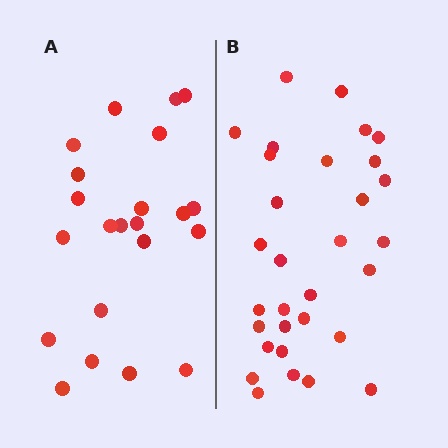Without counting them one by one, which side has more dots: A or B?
Region B (the right region) has more dots.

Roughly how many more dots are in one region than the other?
Region B has roughly 8 or so more dots than region A.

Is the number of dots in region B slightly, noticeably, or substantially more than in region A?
Region B has noticeably more, but not dramatically so. The ratio is roughly 1.4 to 1.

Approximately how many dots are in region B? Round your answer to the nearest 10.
About 30 dots. (The exact count is 31, which rounds to 30.)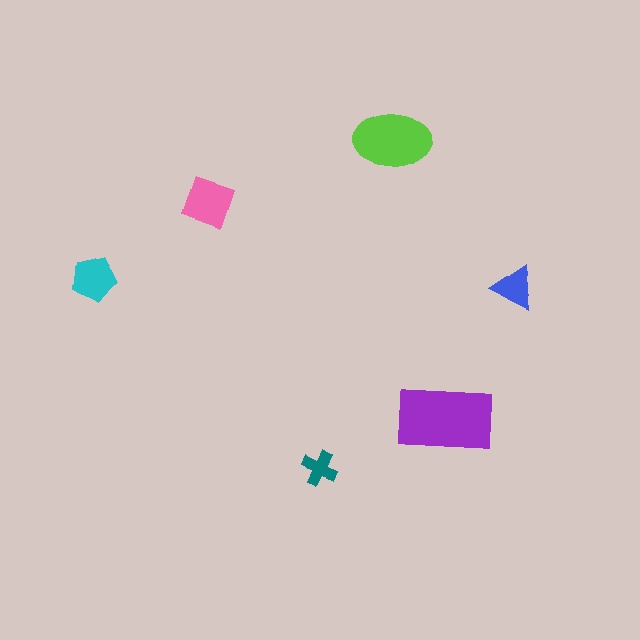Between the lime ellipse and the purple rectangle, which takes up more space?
The purple rectangle.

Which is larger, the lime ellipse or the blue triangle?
The lime ellipse.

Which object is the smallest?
The teal cross.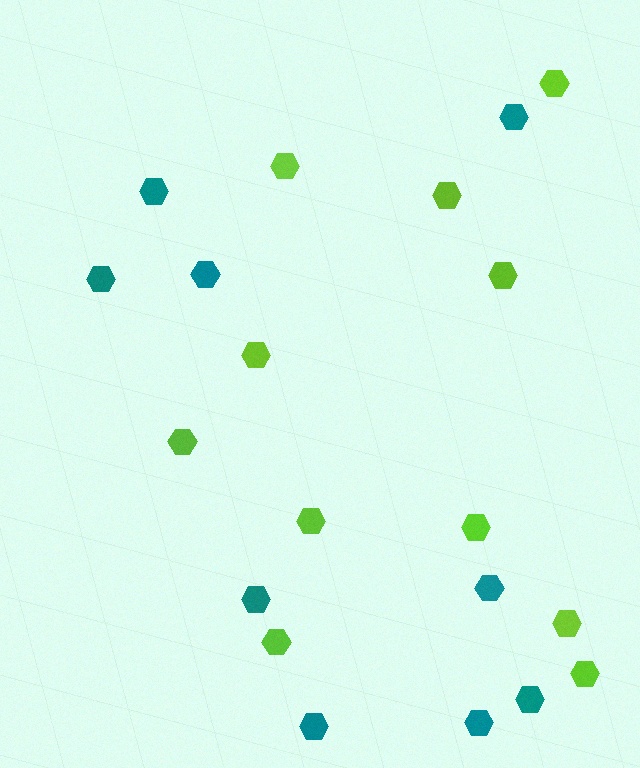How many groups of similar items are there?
There are 2 groups: one group of teal hexagons (9) and one group of lime hexagons (11).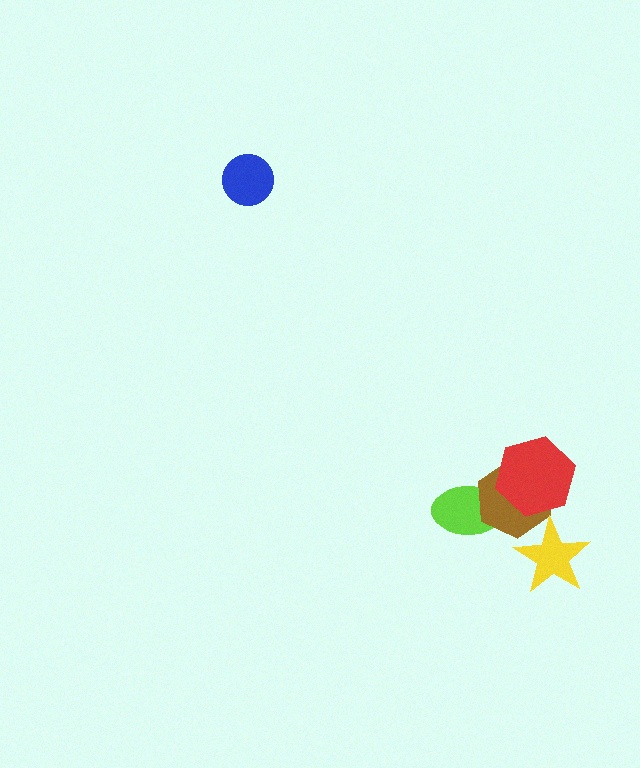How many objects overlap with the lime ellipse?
1 object overlaps with the lime ellipse.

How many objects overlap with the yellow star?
1 object overlaps with the yellow star.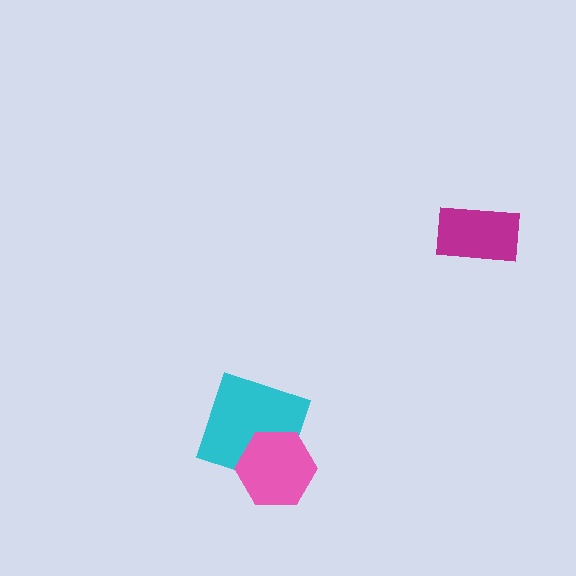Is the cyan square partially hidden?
Yes, it is partially covered by another shape.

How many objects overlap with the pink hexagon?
1 object overlaps with the pink hexagon.